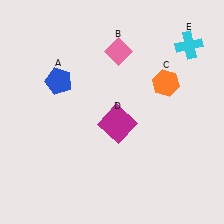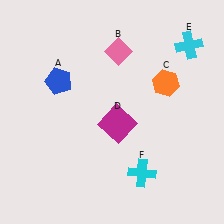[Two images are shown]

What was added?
A cyan cross (F) was added in Image 2.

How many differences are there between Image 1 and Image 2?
There is 1 difference between the two images.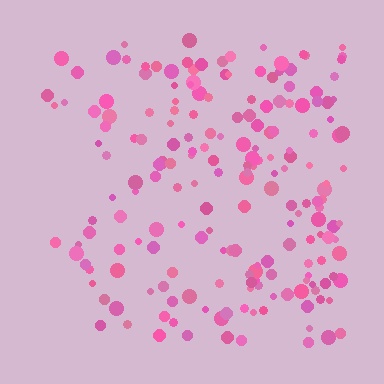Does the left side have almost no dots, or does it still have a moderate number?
Still a moderate number, just noticeably fewer than the right.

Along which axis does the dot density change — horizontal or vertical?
Horizontal.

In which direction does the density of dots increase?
From left to right, with the right side densest.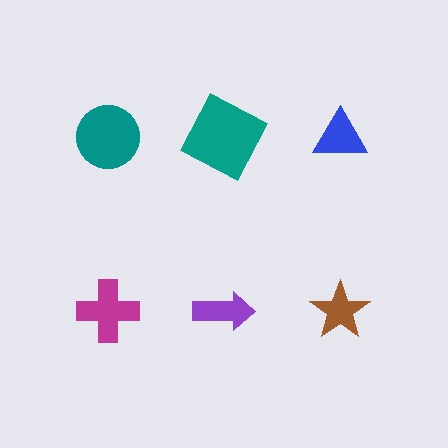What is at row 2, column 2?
A purple arrow.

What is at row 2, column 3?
A brown star.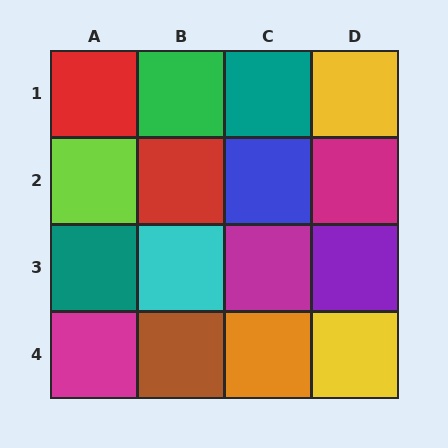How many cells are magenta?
3 cells are magenta.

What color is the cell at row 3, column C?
Magenta.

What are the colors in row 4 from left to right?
Magenta, brown, orange, yellow.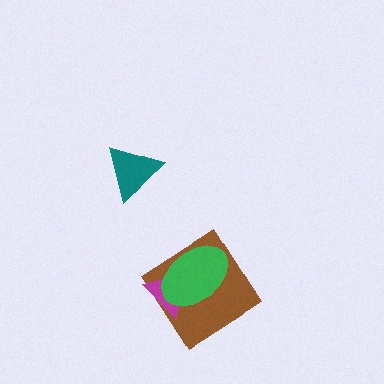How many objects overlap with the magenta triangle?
2 objects overlap with the magenta triangle.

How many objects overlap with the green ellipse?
2 objects overlap with the green ellipse.